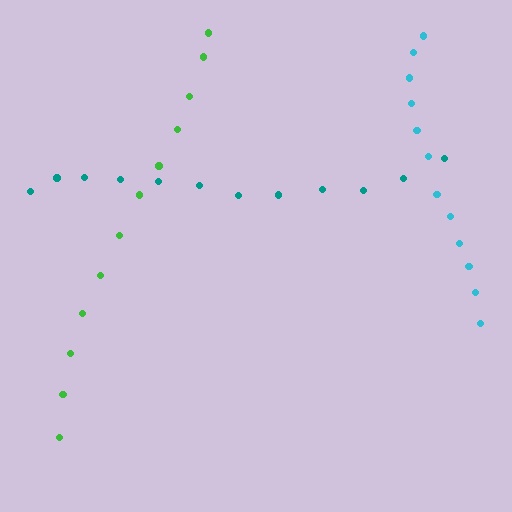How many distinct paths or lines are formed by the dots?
There are 3 distinct paths.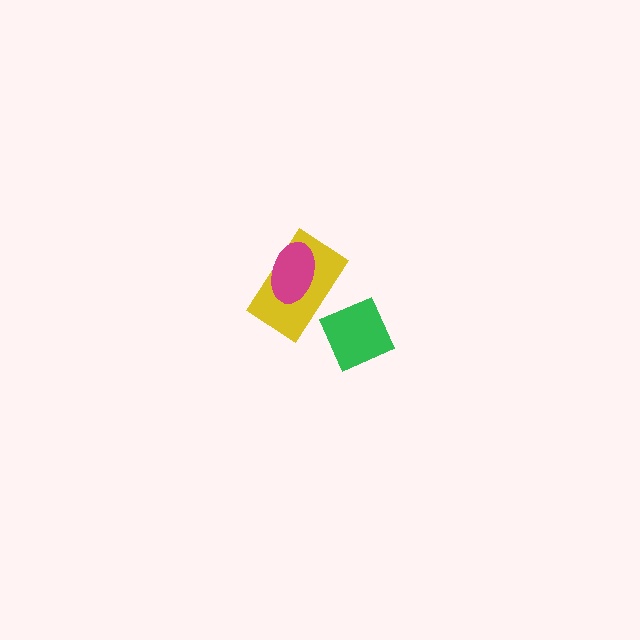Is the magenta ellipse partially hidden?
No, no other shape covers it.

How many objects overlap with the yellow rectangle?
2 objects overlap with the yellow rectangle.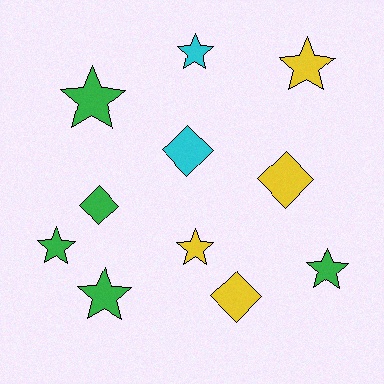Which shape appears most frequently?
Star, with 7 objects.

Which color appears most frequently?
Green, with 5 objects.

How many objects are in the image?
There are 11 objects.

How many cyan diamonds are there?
There is 1 cyan diamond.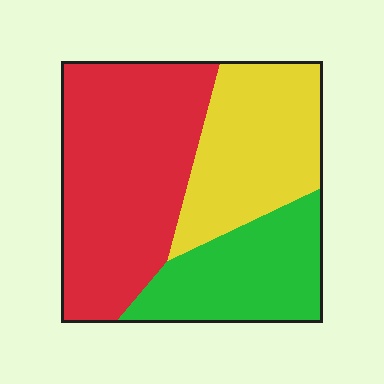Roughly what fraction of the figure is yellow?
Yellow covers roughly 30% of the figure.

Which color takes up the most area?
Red, at roughly 45%.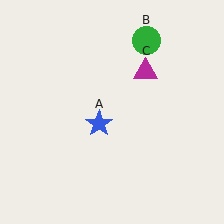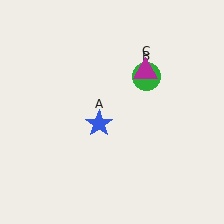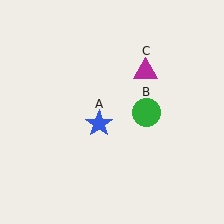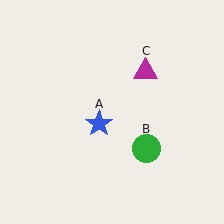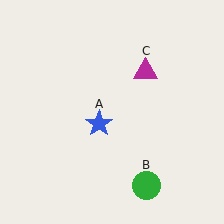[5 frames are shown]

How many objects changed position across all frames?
1 object changed position: green circle (object B).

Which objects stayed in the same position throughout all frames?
Blue star (object A) and magenta triangle (object C) remained stationary.